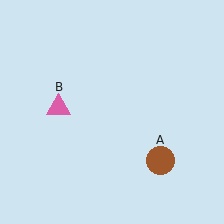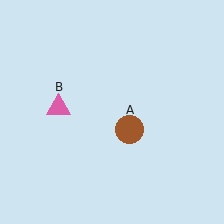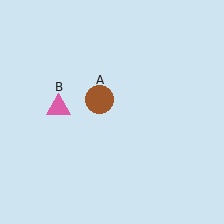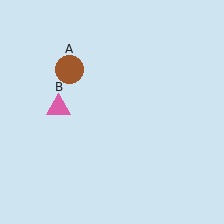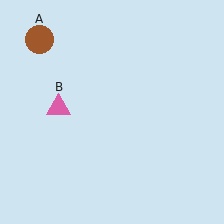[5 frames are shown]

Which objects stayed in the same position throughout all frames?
Pink triangle (object B) remained stationary.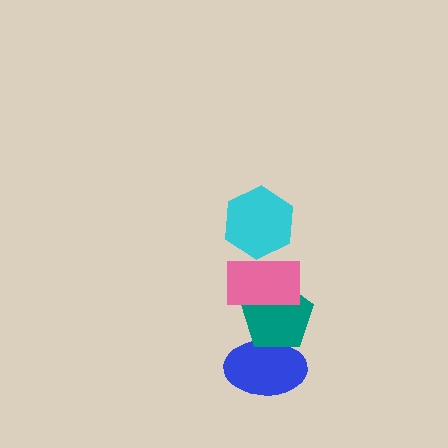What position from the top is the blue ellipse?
The blue ellipse is 4th from the top.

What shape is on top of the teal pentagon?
The pink rectangle is on top of the teal pentagon.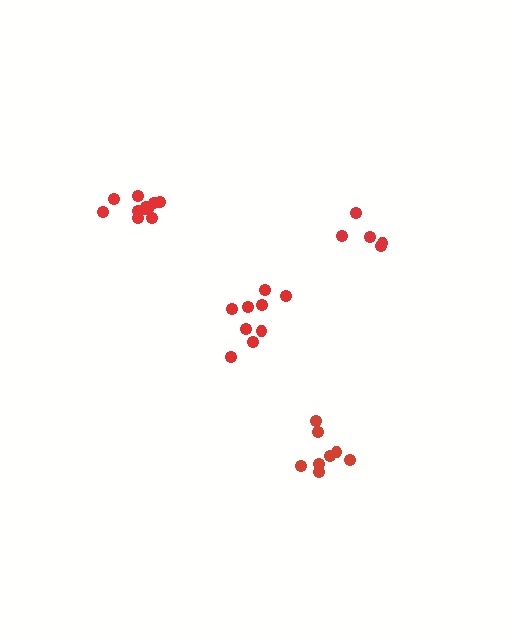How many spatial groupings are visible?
There are 4 spatial groupings.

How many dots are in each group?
Group 1: 11 dots, Group 2: 5 dots, Group 3: 8 dots, Group 4: 9 dots (33 total).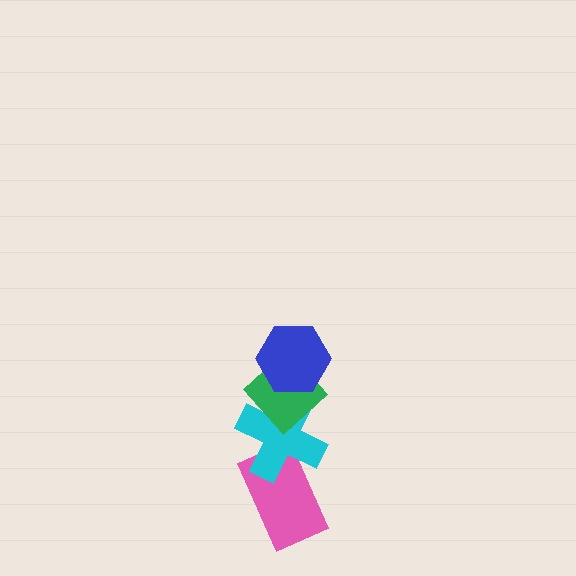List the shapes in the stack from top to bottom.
From top to bottom: the blue hexagon, the green diamond, the cyan cross, the pink rectangle.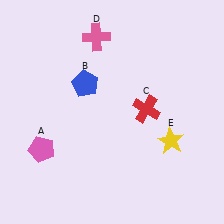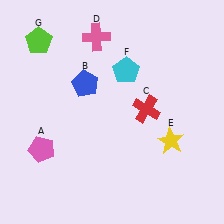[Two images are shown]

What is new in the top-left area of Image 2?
A lime pentagon (G) was added in the top-left area of Image 2.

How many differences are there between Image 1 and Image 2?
There are 2 differences between the two images.